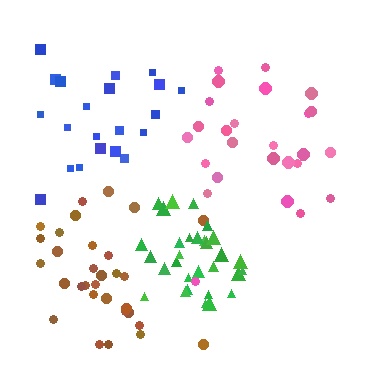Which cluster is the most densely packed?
Green.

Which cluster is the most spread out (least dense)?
Pink.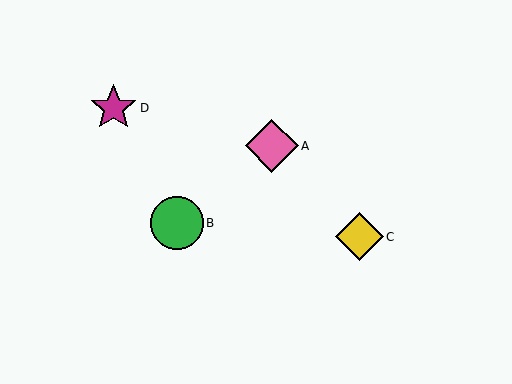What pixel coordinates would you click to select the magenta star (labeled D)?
Click at (114, 108) to select the magenta star D.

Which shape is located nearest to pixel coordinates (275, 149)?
The pink diamond (labeled A) at (272, 146) is nearest to that location.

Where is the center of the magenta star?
The center of the magenta star is at (114, 108).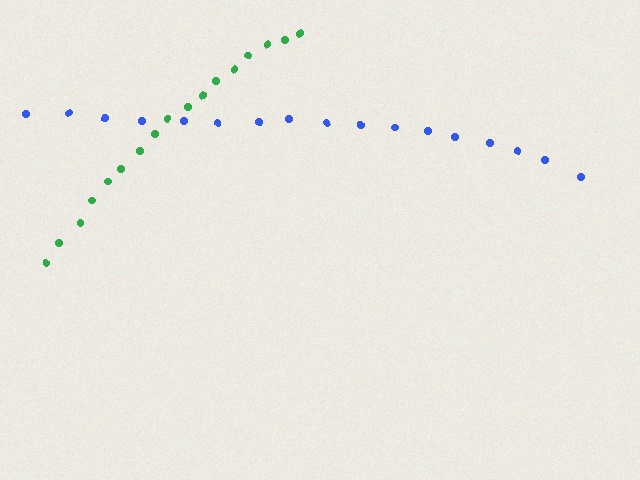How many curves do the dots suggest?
There are 2 distinct paths.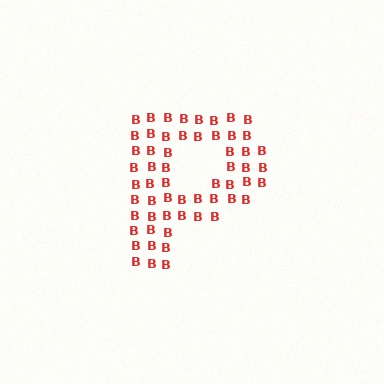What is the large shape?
The large shape is the letter P.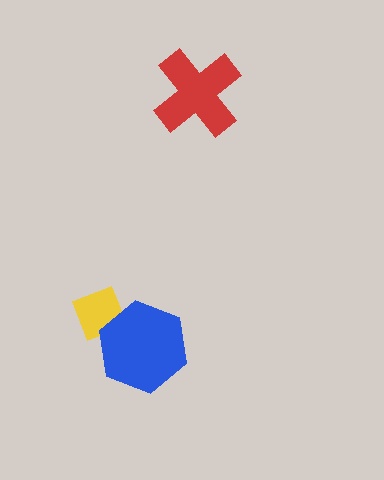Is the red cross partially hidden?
No, no other shape covers it.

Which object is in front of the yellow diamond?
The blue hexagon is in front of the yellow diamond.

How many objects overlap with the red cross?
0 objects overlap with the red cross.